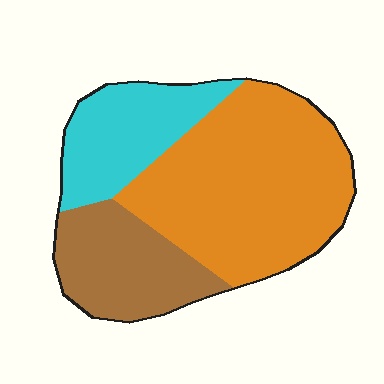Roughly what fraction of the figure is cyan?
Cyan takes up between a sixth and a third of the figure.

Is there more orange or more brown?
Orange.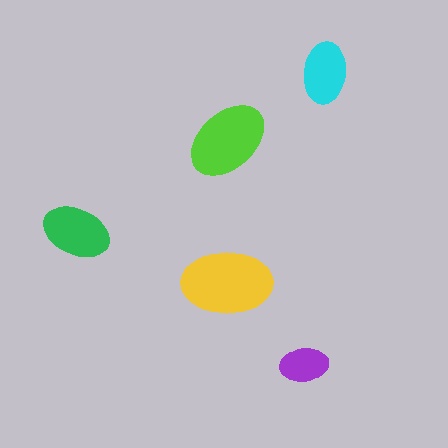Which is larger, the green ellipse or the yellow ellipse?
The yellow one.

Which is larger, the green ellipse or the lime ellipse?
The lime one.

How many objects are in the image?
There are 5 objects in the image.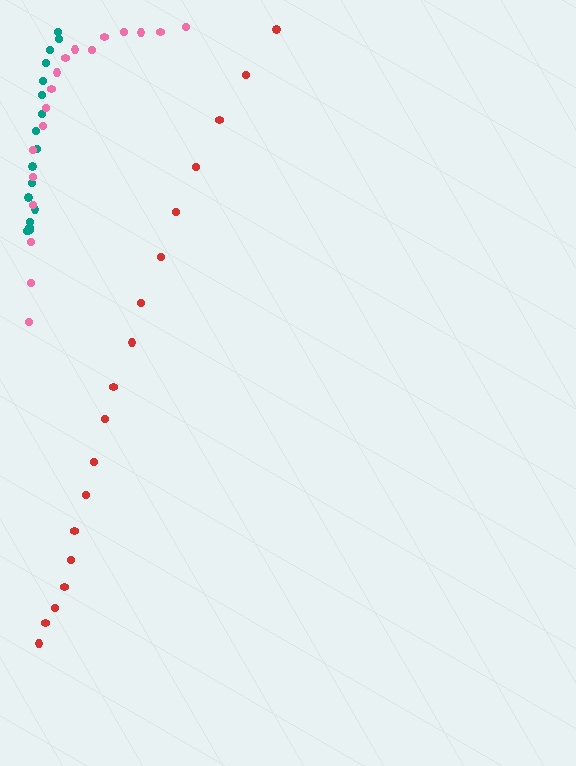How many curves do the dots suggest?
There are 3 distinct paths.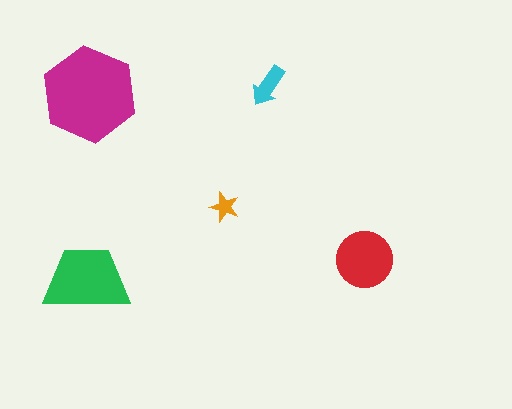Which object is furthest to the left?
The green trapezoid is leftmost.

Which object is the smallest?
The orange star.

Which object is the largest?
The magenta hexagon.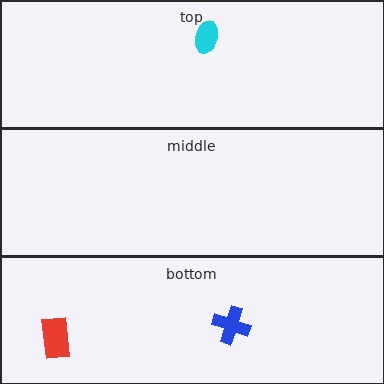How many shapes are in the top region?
1.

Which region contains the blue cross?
The bottom region.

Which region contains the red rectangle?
The bottom region.